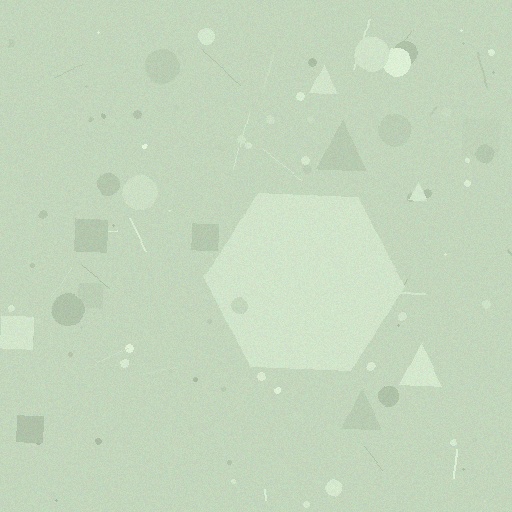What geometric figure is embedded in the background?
A hexagon is embedded in the background.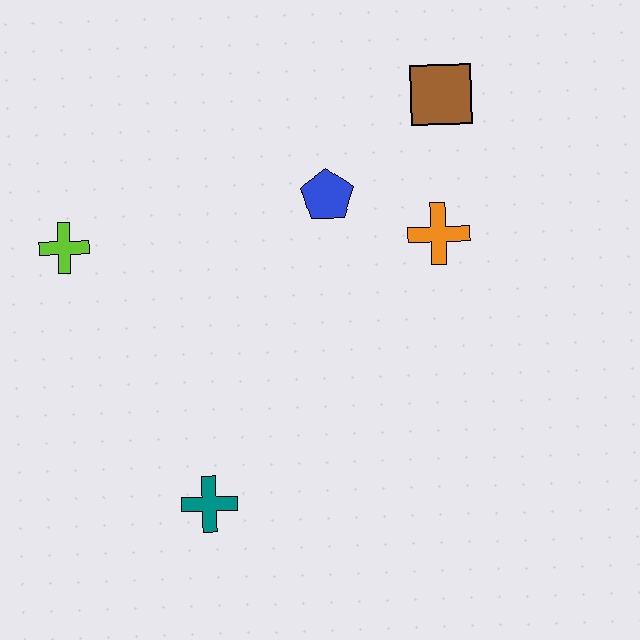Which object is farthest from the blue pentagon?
The teal cross is farthest from the blue pentagon.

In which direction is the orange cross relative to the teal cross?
The orange cross is above the teal cross.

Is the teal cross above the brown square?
No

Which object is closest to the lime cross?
The blue pentagon is closest to the lime cross.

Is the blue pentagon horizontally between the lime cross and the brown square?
Yes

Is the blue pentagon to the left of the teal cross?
No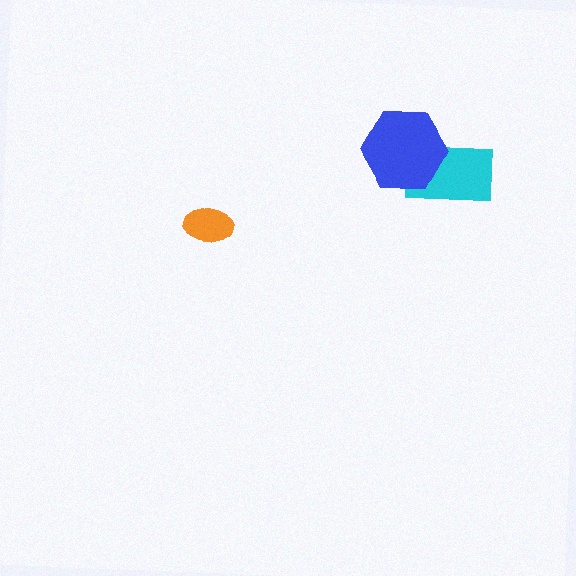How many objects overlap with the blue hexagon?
1 object overlaps with the blue hexagon.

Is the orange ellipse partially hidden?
No, no other shape covers it.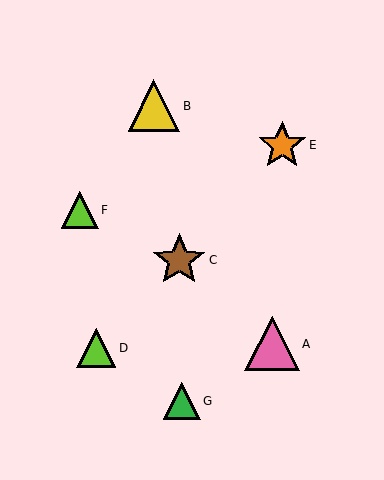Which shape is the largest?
The pink triangle (labeled A) is the largest.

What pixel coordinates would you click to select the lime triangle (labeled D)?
Click at (96, 348) to select the lime triangle D.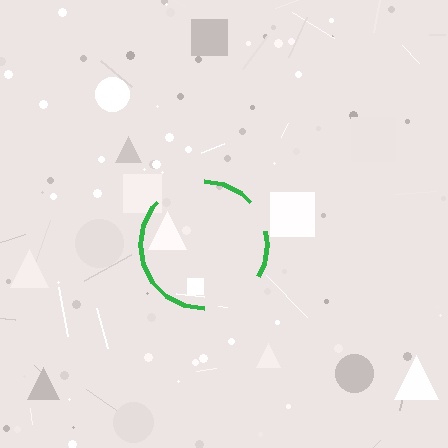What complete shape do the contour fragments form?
The contour fragments form a circle.